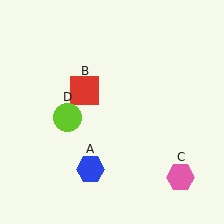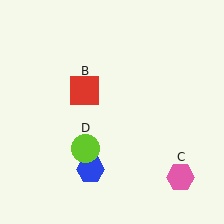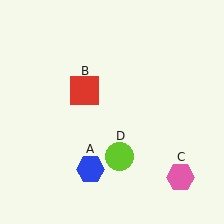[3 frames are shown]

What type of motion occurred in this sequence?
The lime circle (object D) rotated counterclockwise around the center of the scene.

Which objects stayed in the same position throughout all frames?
Blue hexagon (object A) and red square (object B) and pink hexagon (object C) remained stationary.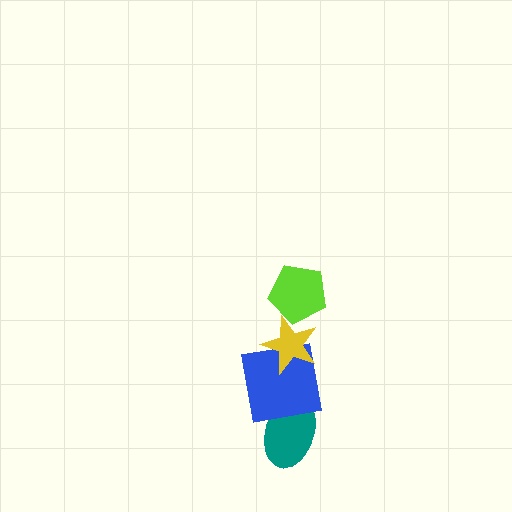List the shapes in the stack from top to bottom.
From top to bottom: the lime pentagon, the yellow star, the blue square, the teal ellipse.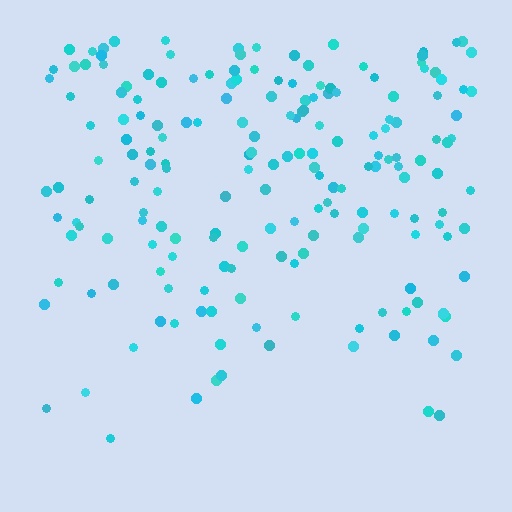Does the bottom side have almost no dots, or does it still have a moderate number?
Still a moderate number, just noticeably fewer than the top.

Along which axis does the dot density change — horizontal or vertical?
Vertical.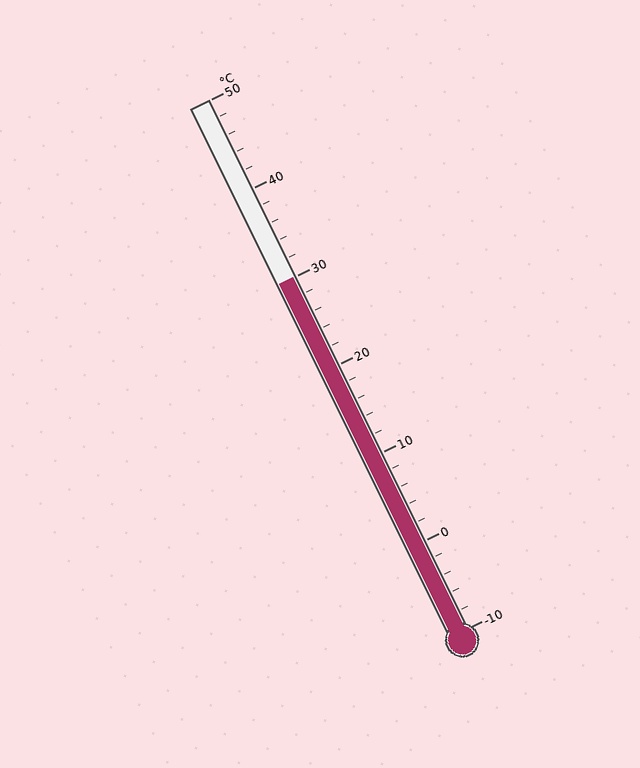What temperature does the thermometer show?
The thermometer shows approximately 30°C.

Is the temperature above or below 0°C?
The temperature is above 0°C.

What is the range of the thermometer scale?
The thermometer scale ranges from -10°C to 50°C.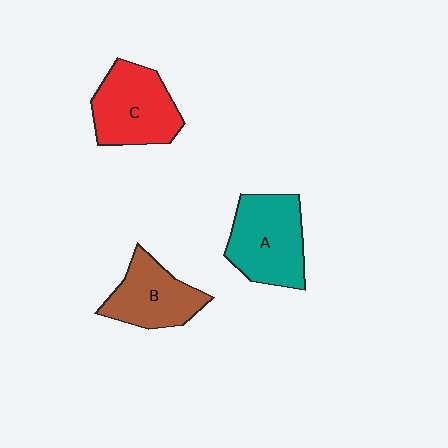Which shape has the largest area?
Shape A (teal).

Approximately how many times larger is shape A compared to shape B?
Approximately 1.2 times.